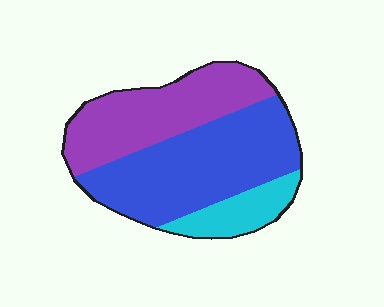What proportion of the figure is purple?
Purple covers roughly 35% of the figure.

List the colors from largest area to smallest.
From largest to smallest: blue, purple, cyan.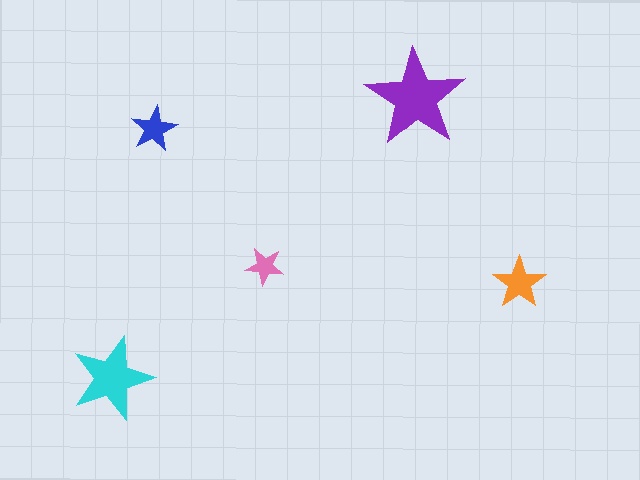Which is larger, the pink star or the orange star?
The orange one.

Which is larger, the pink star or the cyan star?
The cyan one.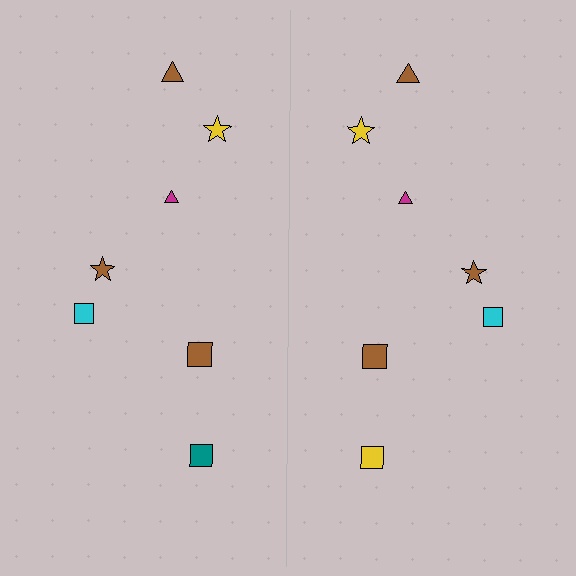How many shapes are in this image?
There are 14 shapes in this image.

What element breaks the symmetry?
The yellow square on the right side breaks the symmetry — its mirror counterpart is teal.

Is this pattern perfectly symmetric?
No, the pattern is not perfectly symmetric. The yellow square on the right side breaks the symmetry — its mirror counterpart is teal.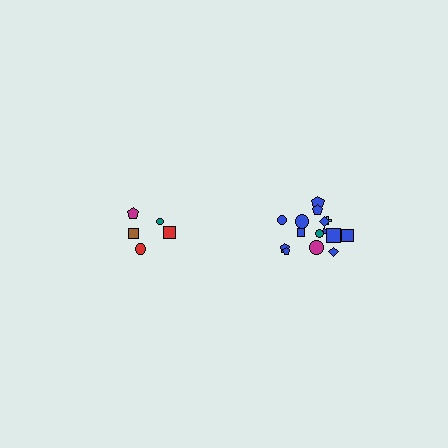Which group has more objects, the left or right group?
The right group.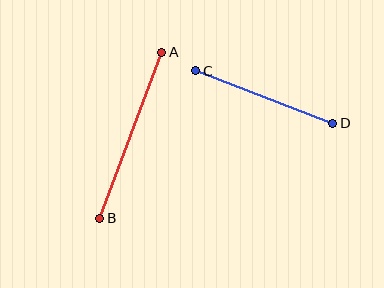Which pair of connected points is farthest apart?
Points A and B are farthest apart.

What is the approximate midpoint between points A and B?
The midpoint is at approximately (131, 135) pixels.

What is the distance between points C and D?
The distance is approximately 147 pixels.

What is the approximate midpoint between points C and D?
The midpoint is at approximately (264, 97) pixels.